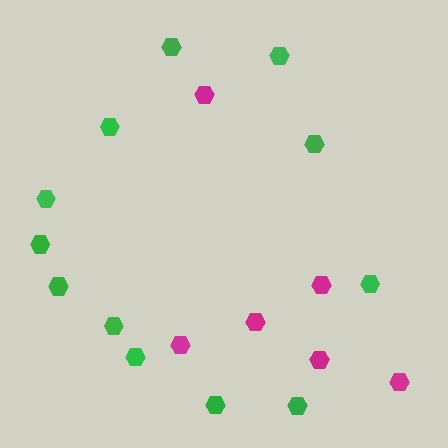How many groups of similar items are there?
There are 2 groups: one group of magenta hexagons (6) and one group of green hexagons (12).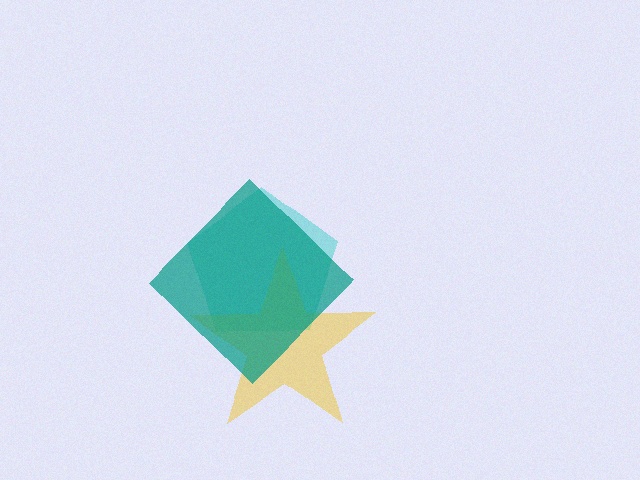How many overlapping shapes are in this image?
There are 3 overlapping shapes in the image.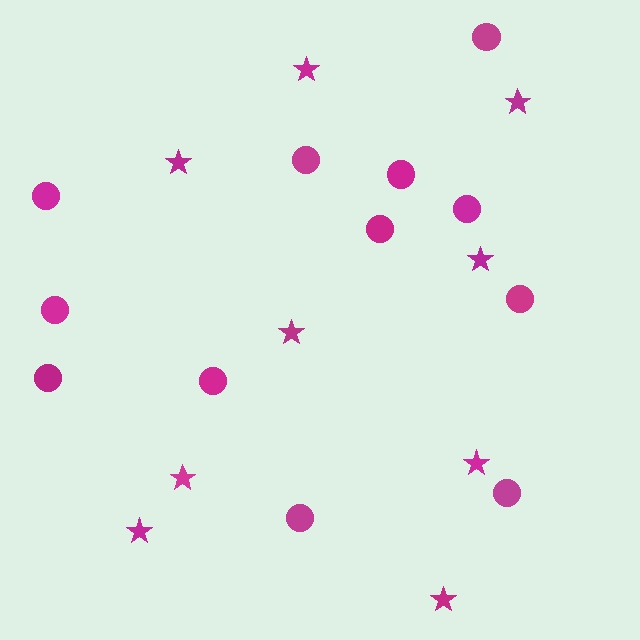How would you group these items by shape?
There are 2 groups: one group of stars (9) and one group of circles (12).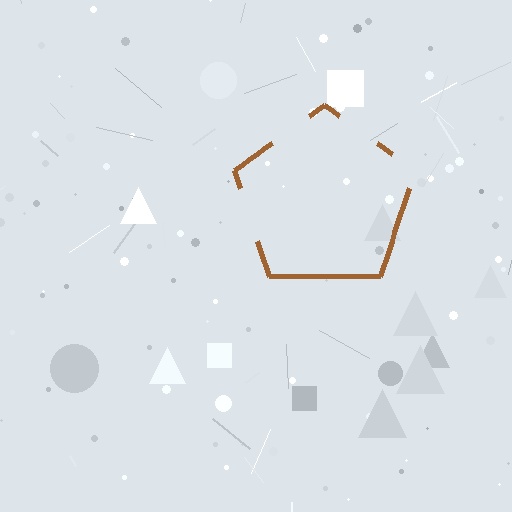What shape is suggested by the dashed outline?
The dashed outline suggests a pentagon.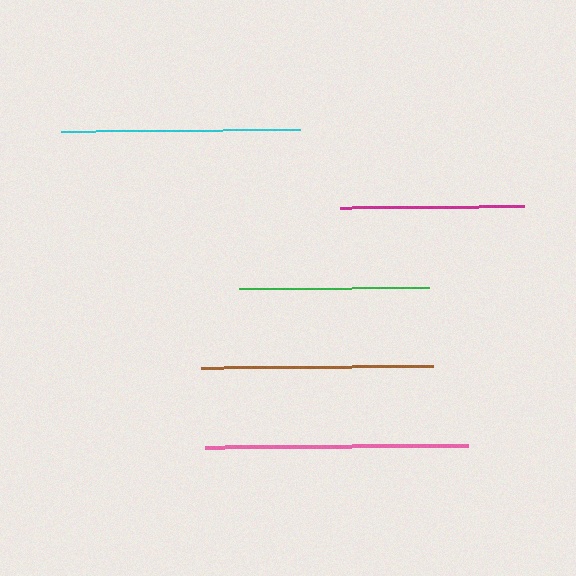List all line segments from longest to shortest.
From longest to shortest: pink, cyan, brown, green, magenta.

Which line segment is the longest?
The pink line is the longest at approximately 263 pixels.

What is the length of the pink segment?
The pink segment is approximately 263 pixels long.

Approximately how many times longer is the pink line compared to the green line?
The pink line is approximately 1.4 times the length of the green line.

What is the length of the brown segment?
The brown segment is approximately 232 pixels long.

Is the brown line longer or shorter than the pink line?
The pink line is longer than the brown line.